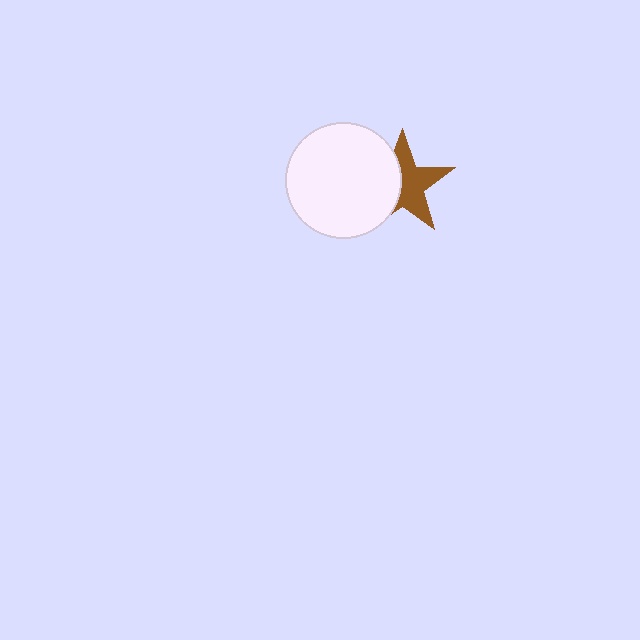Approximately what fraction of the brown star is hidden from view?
Roughly 43% of the brown star is hidden behind the white circle.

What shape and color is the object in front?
The object in front is a white circle.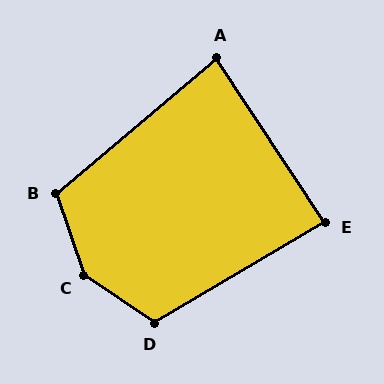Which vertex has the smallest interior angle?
A, at approximately 83 degrees.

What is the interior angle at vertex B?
Approximately 111 degrees (obtuse).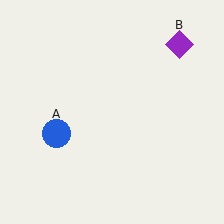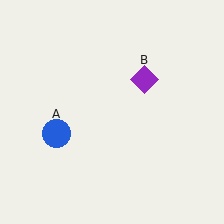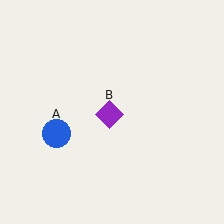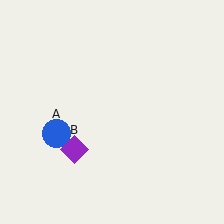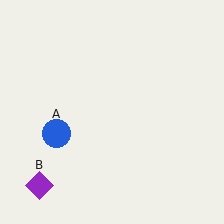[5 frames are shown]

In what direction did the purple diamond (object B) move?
The purple diamond (object B) moved down and to the left.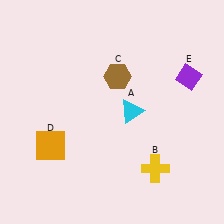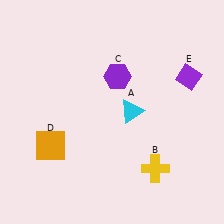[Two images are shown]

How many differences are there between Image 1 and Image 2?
There is 1 difference between the two images.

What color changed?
The hexagon (C) changed from brown in Image 1 to purple in Image 2.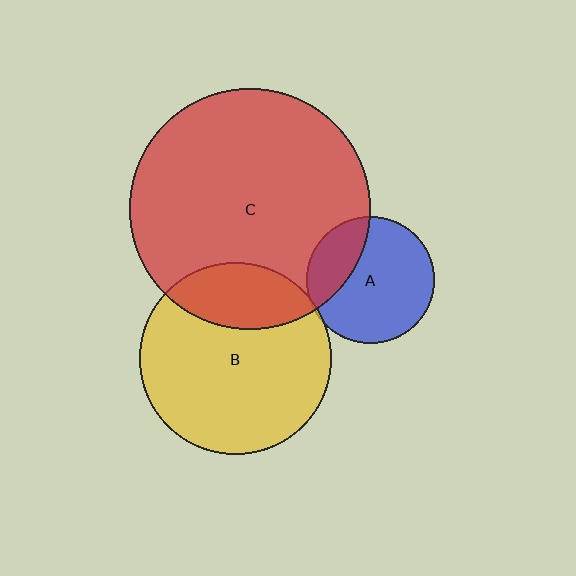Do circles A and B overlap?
Yes.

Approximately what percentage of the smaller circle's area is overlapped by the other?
Approximately 5%.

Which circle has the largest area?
Circle C (red).